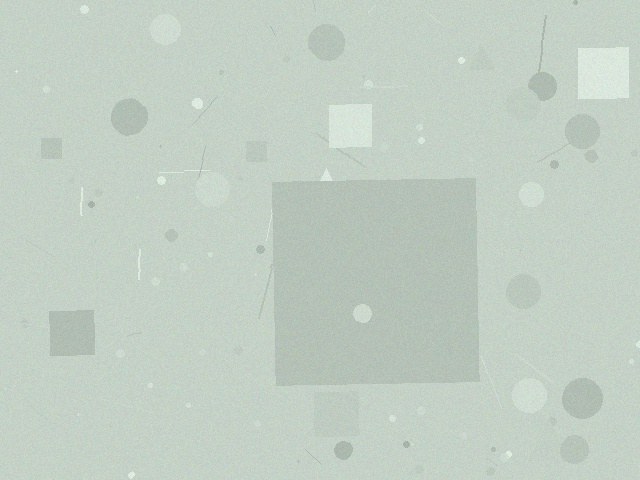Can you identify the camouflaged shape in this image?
The camouflaged shape is a square.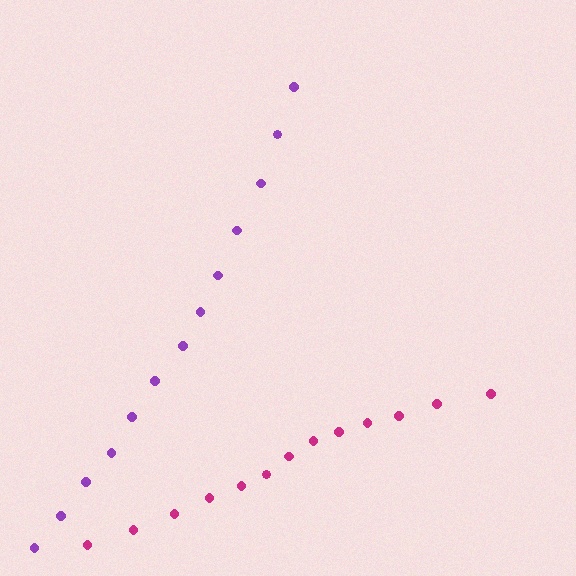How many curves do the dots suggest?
There are 2 distinct paths.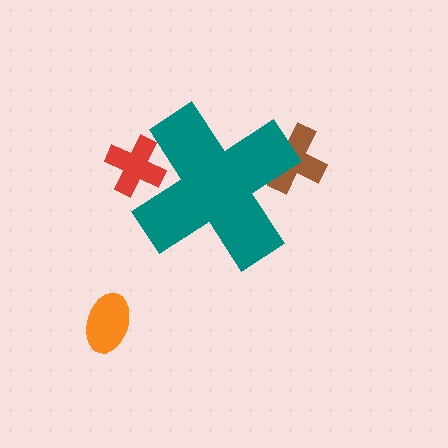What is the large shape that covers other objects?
A teal cross.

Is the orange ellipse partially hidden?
No, the orange ellipse is fully visible.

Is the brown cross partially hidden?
Yes, the brown cross is partially hidden behind the teal cross.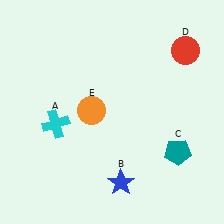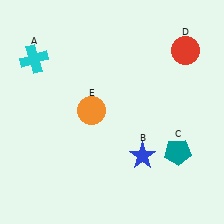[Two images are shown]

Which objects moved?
The objects that moved are: the cyan cross (A), the blue star (B).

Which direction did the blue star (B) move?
The blue star (B) moved up.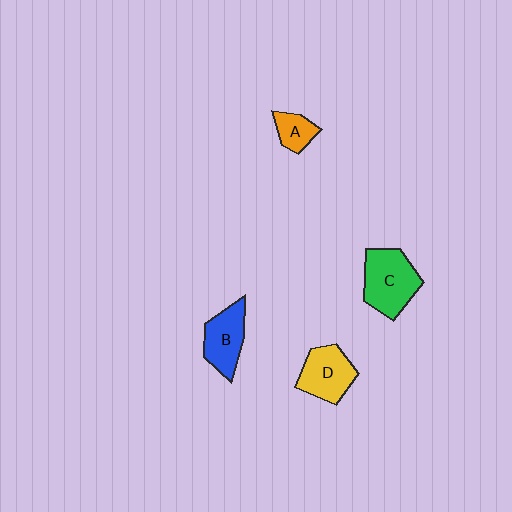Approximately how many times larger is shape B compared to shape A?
Approximately 1.8 times.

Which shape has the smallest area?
Shape A (orange).